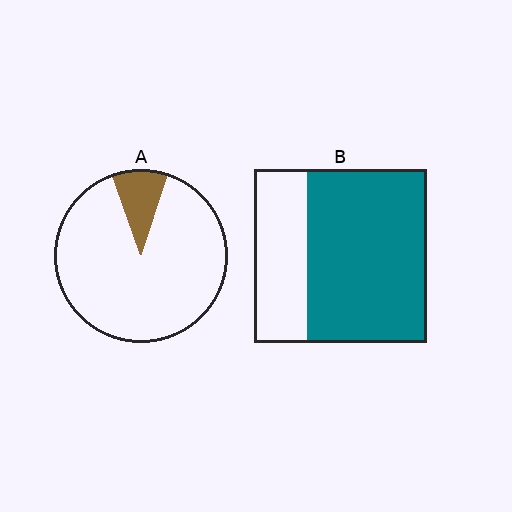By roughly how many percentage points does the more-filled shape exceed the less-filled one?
By roughly 60 percentage points (B over A).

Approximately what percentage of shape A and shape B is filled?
A is approximately 10% and B is approximately 70%.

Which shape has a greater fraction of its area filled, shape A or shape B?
Shape B.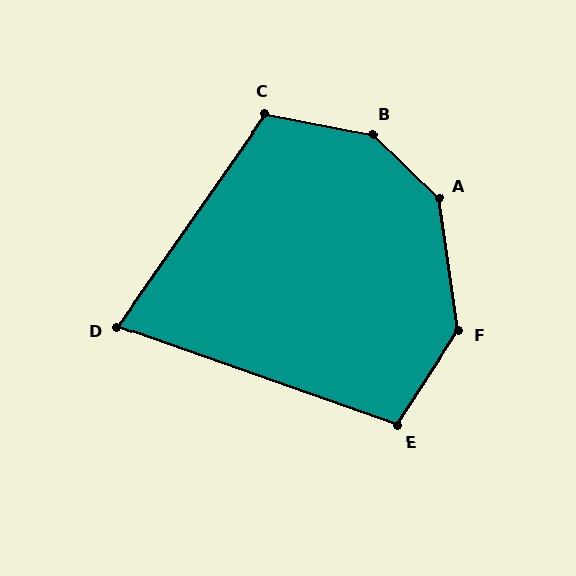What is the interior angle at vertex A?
Approximately 142 degrees (obtuse).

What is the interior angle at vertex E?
Approximately 103 degrees (obtuse).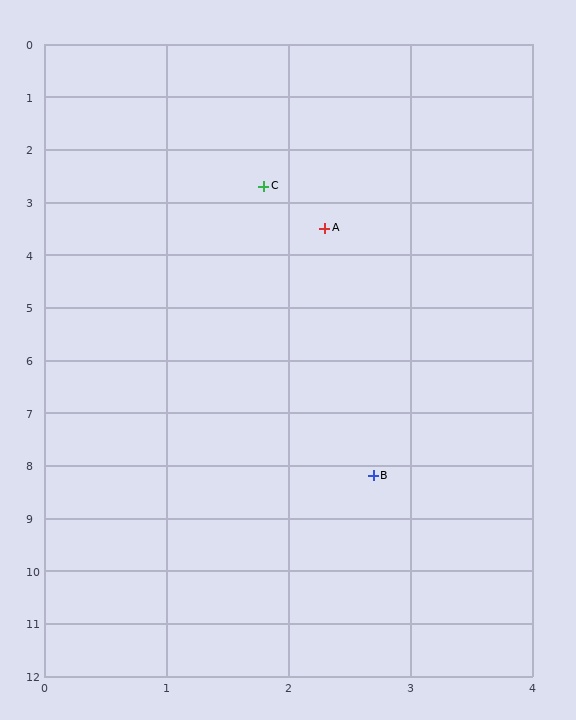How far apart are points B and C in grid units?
Points B and C are about 5.6 grid units apart.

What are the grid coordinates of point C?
Point C is at approximately (1.8, 2.7).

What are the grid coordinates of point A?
Point A is at approximately (2.3, 3.5).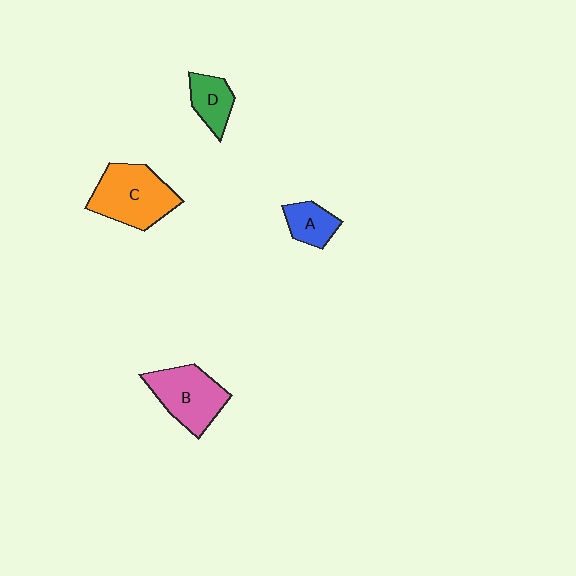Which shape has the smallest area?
Shape A (blue).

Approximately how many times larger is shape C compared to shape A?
Approximately 2.3 times.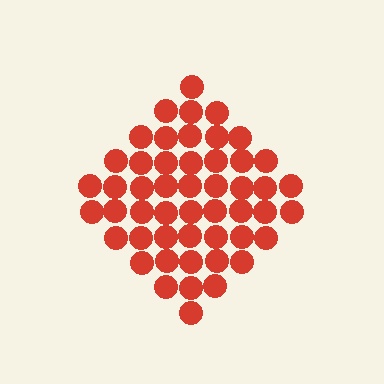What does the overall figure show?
The overall figure shows a diamond.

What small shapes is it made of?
It is made of small circles.